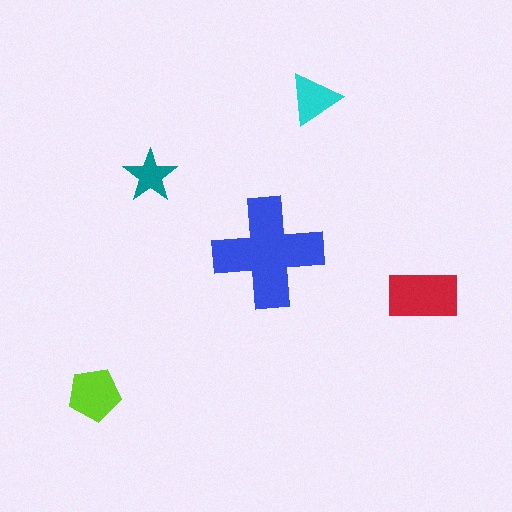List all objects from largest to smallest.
The blue cross, the red rectangle, the lime pentagon, the cyan triangle, the teal star.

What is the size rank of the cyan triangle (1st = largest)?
4th.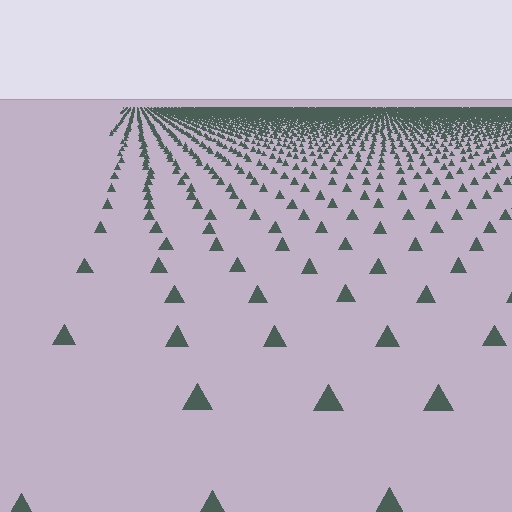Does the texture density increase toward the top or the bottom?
Density increases toward the top.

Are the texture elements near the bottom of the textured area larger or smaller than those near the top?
Larger. Near the bottom, elements are closer to the viewer and appear at a bigger on-screen size.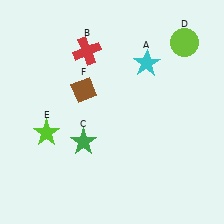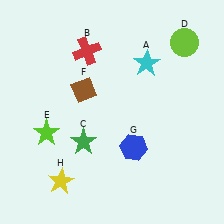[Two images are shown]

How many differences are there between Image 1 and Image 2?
There are 2 differences between the two images.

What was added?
A blue hexagon (G), a yellow star (H) were added in Image 2.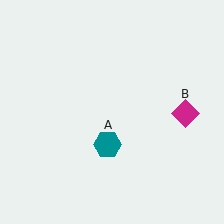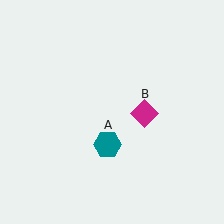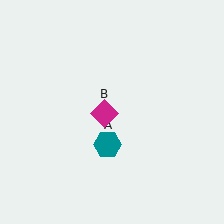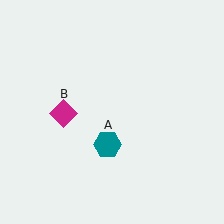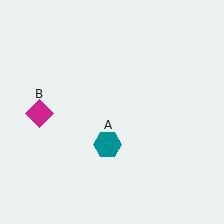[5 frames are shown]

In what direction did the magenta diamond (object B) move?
The magenta diamond (object B) moved left.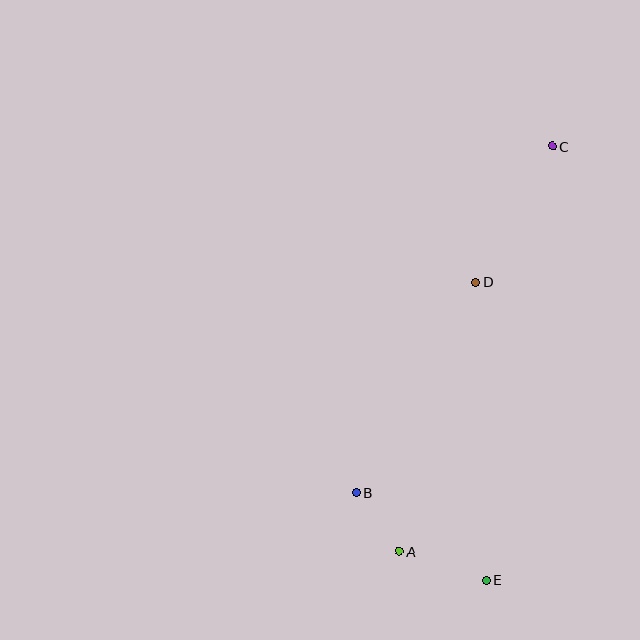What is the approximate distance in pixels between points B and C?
The distance between B and C is approximately 398 pixels.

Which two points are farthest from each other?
Points C and E are farthest from each other.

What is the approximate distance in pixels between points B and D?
The distance between B and D is approximately 242 pixels.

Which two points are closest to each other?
Points A and B are closest to each other.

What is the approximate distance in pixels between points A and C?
The distance between A and C is approximately 433 pixels.